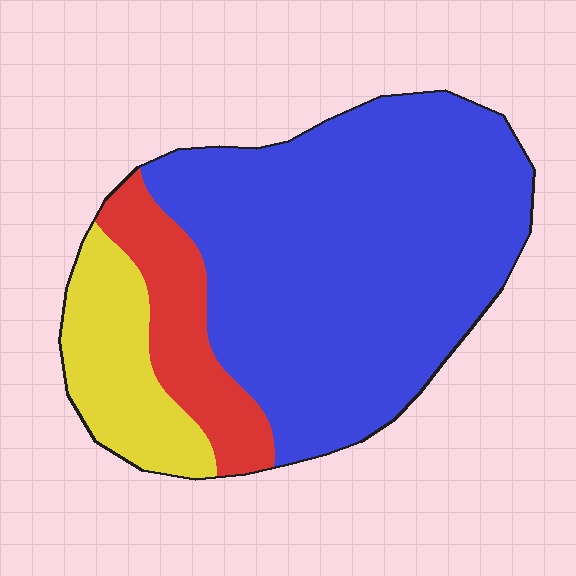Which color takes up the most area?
Blue, at roughly 70%.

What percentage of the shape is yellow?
Yellow takes up about one sixth (1/6) of the shape.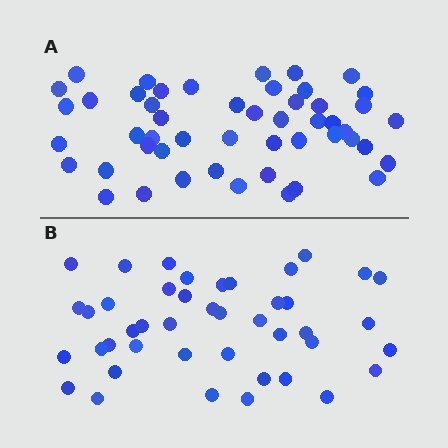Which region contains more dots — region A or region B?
Region A (the top region) has more dots.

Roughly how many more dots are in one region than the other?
Region A has roughly 8 or so more dots than region B.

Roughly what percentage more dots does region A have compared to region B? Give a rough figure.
About 15% more.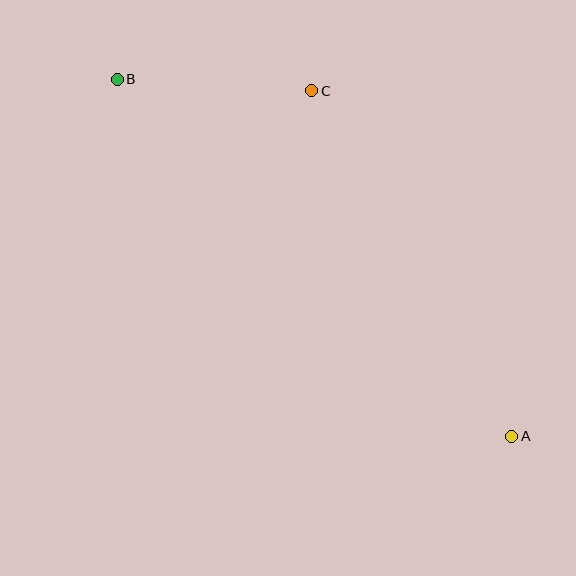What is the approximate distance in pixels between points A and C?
The distance between A and C is approximately 399 pixels.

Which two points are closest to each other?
Points B and C are closest to each other.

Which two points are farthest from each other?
Points A and B are farthest from each other.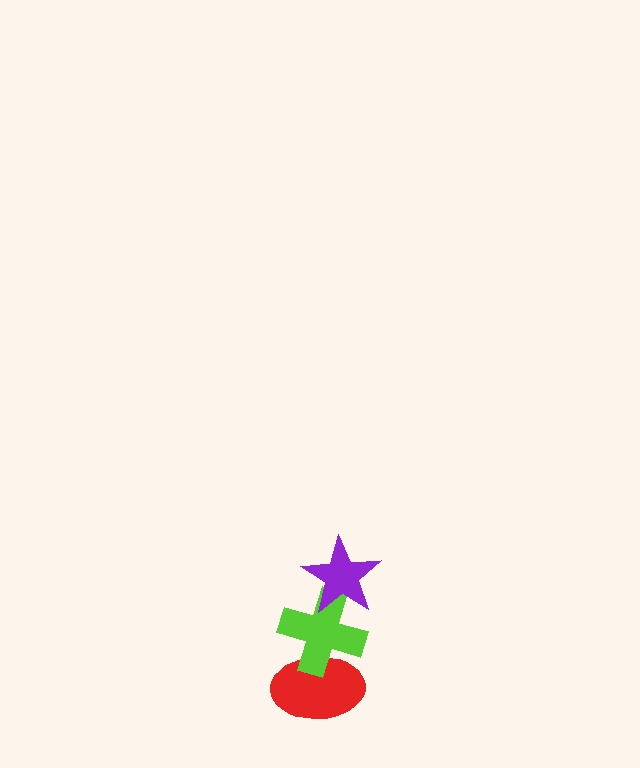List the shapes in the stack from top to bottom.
From top to bottom: the purple star, the lime cross, the red ellipse.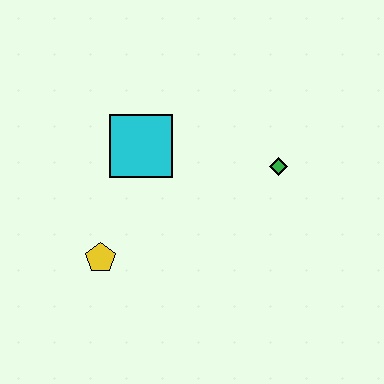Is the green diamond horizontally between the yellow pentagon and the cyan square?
No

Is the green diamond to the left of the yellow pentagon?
No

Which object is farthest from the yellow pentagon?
The green diamond is farthest from the yellow pentagon.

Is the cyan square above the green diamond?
Yes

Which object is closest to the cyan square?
The yellow pentagon is closest to the cyan square.